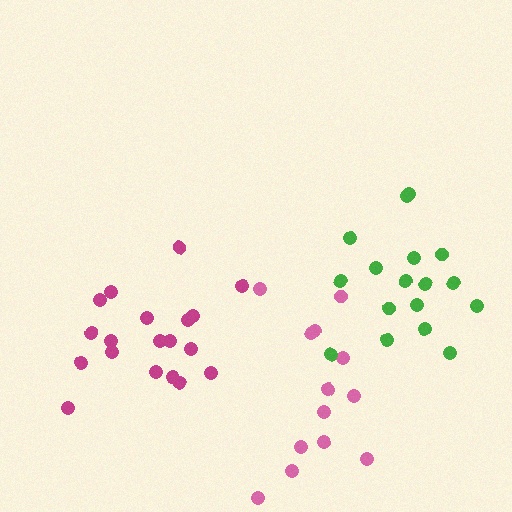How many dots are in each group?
Group 1: 19 dots, Group 2: 13 dots, Group 3: 17 dots (49 total).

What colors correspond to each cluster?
The clusters are colored: magenta, pink, green.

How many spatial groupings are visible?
There are 3 spatial groupings.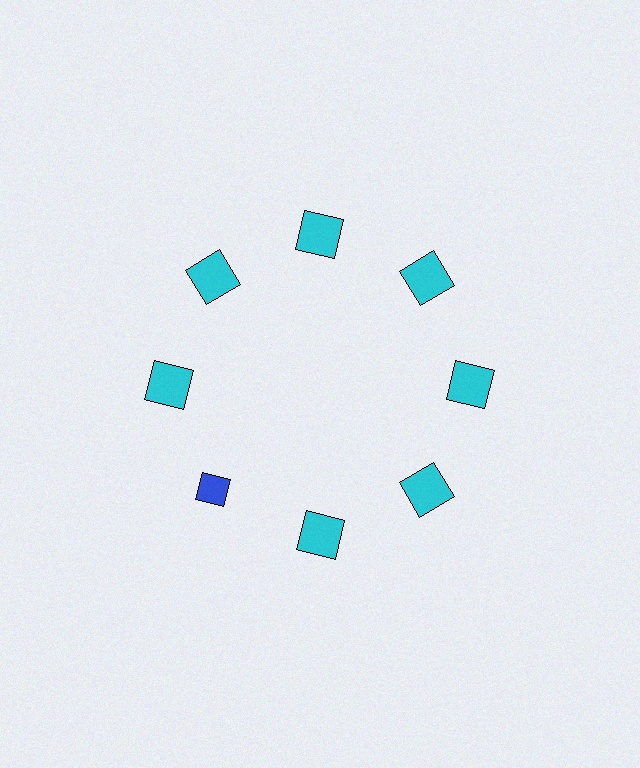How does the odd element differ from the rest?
It differs in both color (blue instead of cyan) and shape (diamond instead of square).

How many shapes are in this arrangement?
There are 8 shapes arranged in a ring pattern.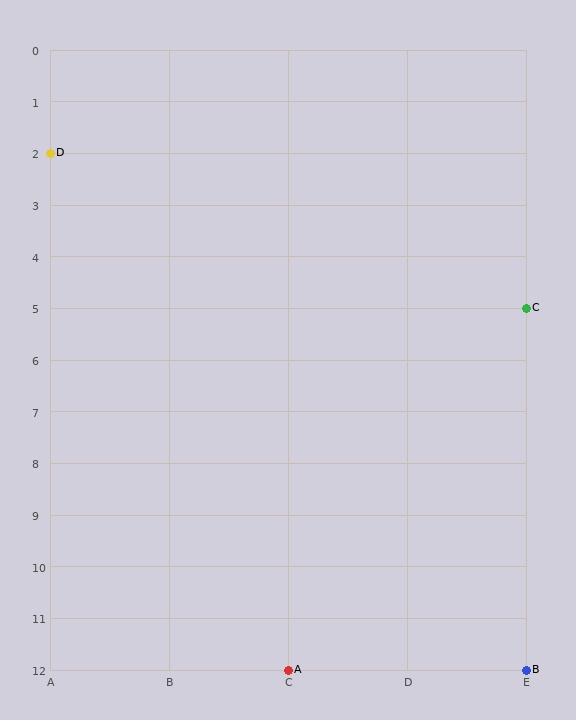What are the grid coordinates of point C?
Point C is at grid coordinates (E, 5).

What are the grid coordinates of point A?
Point A is at grid coordinates (C, 12).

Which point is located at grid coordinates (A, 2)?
Point D is at (A, 2).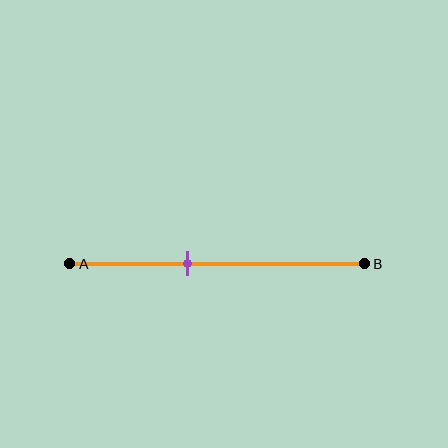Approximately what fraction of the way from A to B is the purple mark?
The purple mark is approximately 40% of the way from A to B.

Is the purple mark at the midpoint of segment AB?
No, the mark is at about 40% from A, not at the 50% midpoint.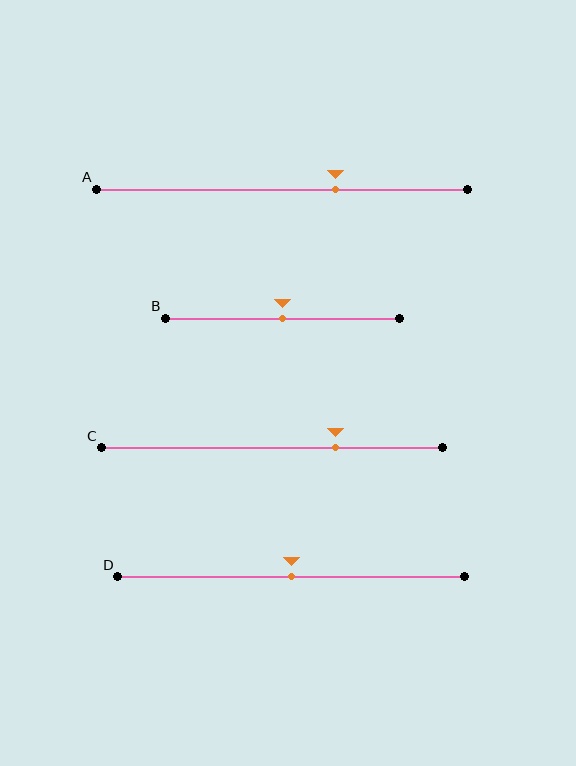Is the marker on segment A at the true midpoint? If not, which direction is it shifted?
No, the marker on segment A is shifted to the right by about 14% of the segment length.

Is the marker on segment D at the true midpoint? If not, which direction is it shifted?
Yes, the marker on segment D is at the true midpoint.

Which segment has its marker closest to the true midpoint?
Segment B has its marker closest to the true midpoint.